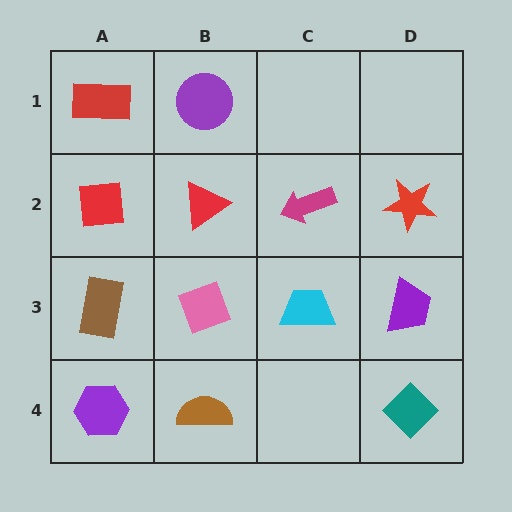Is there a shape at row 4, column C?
No, that cell is empty.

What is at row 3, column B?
A pink diamond.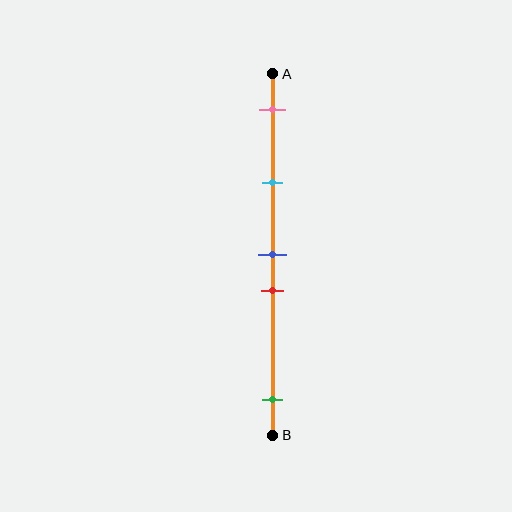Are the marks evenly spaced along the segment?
No, the marks are not evenly spaced.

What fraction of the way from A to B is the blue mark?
The blue mark is approximately 50% (0.5) of the way from A to B.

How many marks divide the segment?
There are 5 marks dividing the segment.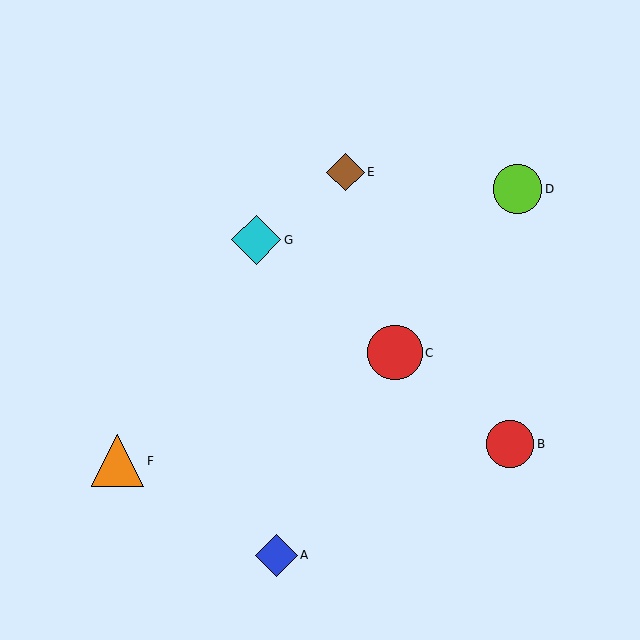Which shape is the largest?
The red circle (labeled C) is the largest.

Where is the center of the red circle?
The center of the red circle is at (395, 353).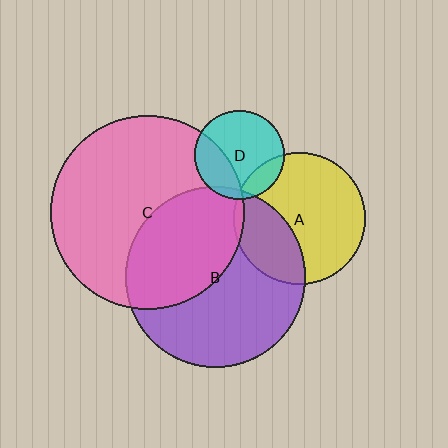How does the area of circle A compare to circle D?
Approximately 2.2 times.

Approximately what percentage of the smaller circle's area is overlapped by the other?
Approximately 30%.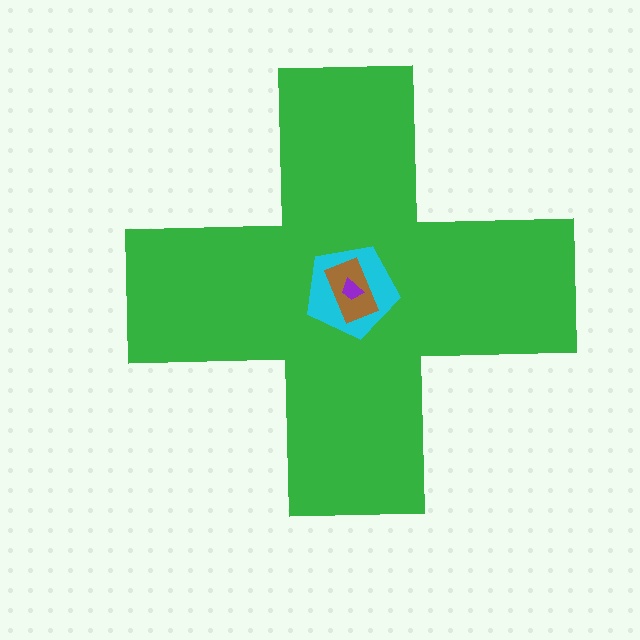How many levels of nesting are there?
4.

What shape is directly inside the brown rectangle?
The purple trapezoid.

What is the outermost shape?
The green cross.